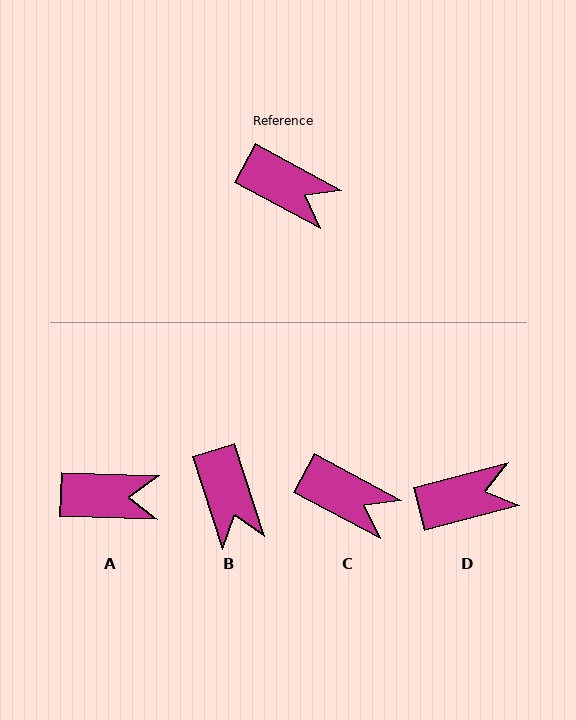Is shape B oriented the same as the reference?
No, it is off by about 44 degrees.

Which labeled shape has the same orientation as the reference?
C.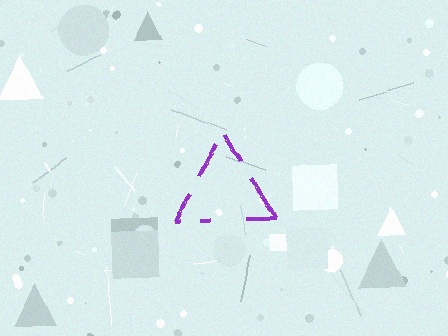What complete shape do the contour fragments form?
The contour fragments form a triangle.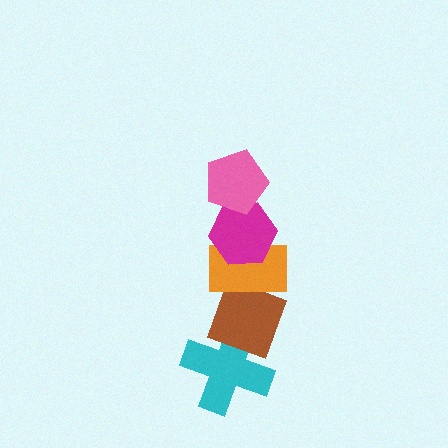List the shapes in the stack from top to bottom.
From top to bottom: the pink pentagon, the magenta hexagon, the orange rectangle, the brown diamond, the cyan cross.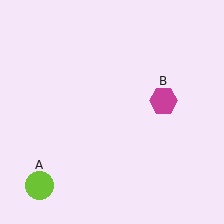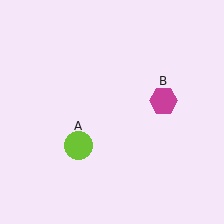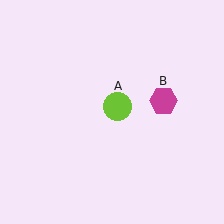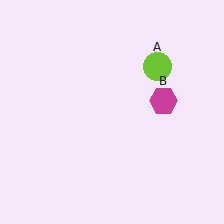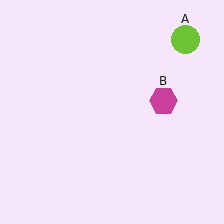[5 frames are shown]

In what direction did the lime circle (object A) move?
The lime circle (object A) moved up and to the right.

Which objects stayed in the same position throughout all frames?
Magenta hexagon (object B) remained stationary.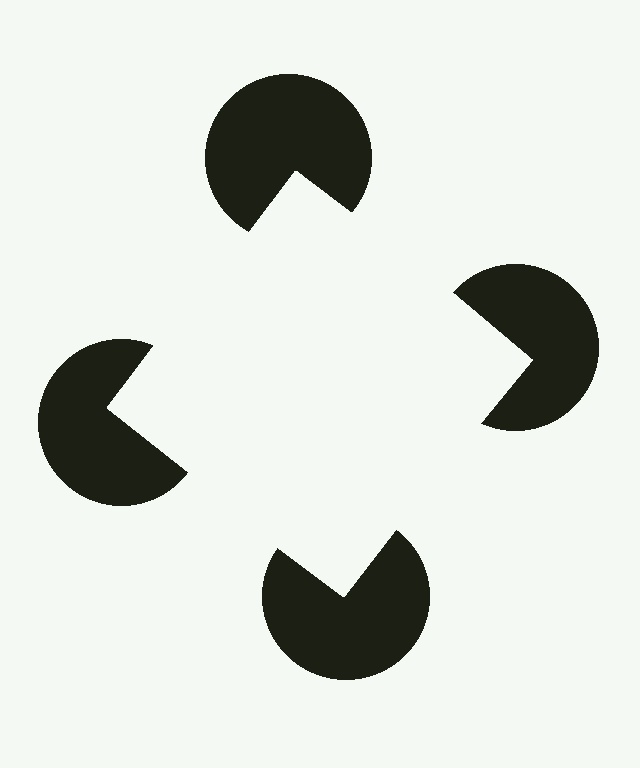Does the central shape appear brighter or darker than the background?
It typically appears slightly brighter than the background, even though no actual brightness change is drawn.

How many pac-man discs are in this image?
There are 4 — one at each vertex of the illusory square.